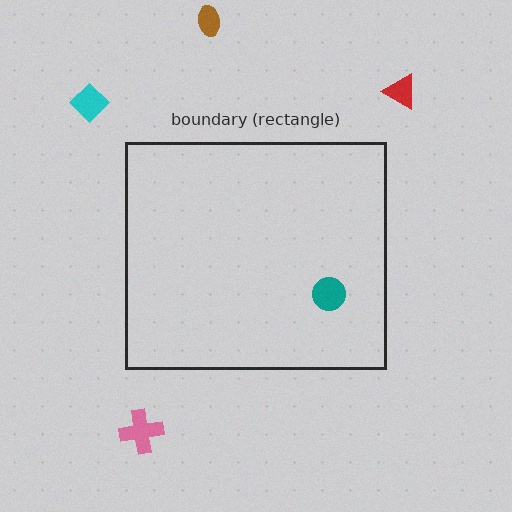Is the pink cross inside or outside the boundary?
Outside.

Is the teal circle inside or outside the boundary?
Inside.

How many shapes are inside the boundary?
1 inside, 4 outside.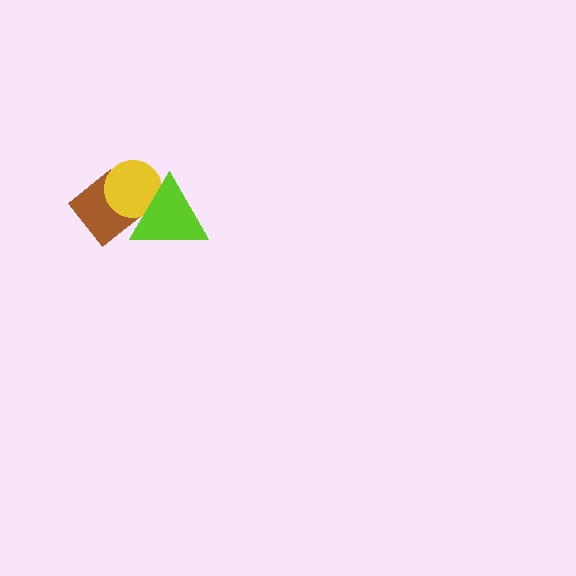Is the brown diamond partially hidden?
Yes, it is partially covered by another shape.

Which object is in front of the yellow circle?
The lime triangle is in front of the yellow circle.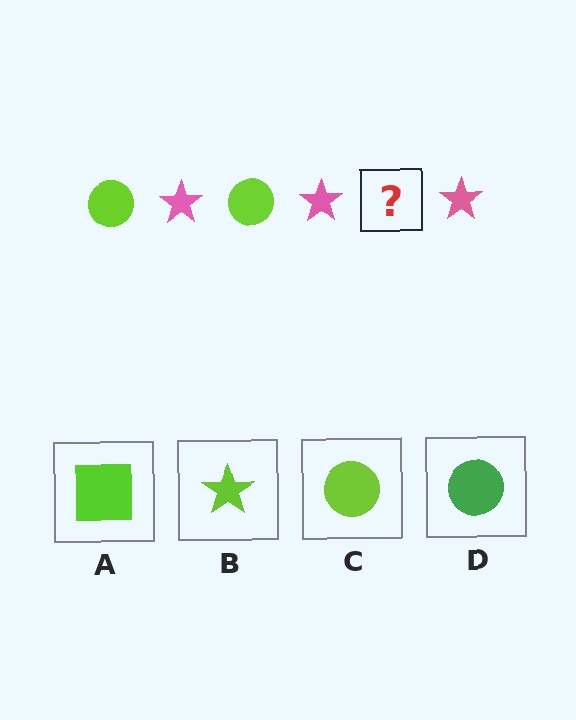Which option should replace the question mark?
Option C.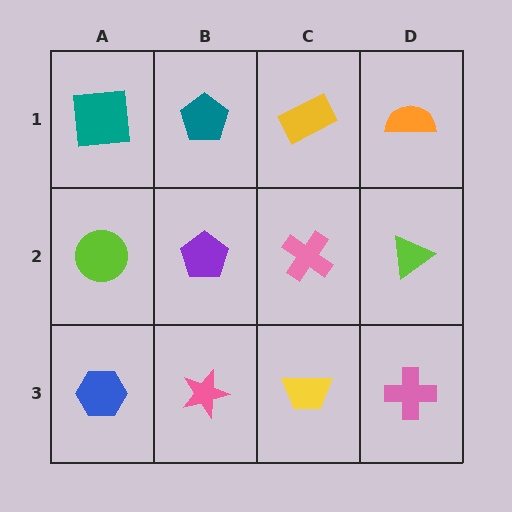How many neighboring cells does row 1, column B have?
3.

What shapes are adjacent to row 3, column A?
A lime circle (row 2, column A), a pink star (row 3, column B).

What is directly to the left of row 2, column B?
A lime circle.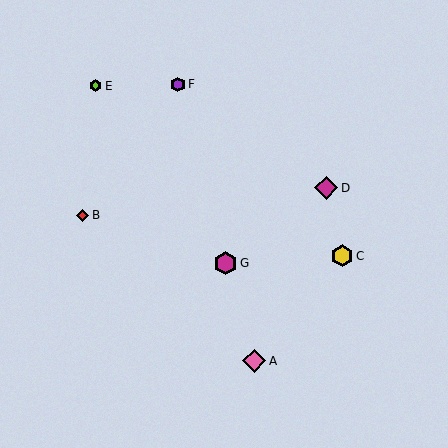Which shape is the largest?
The magenta hexagon (labeled G) is the largest.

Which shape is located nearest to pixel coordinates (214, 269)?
The magenta hexagon (labeled G) at (225, 263) is nearest to that location.